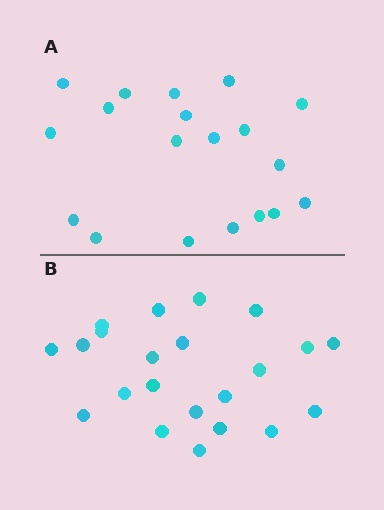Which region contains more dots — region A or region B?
Region B (the bottom region) has more dots.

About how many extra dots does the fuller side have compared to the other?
Region B has just a few more — roughly 2 or 3 more dots than region A.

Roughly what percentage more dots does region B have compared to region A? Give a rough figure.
About 15% more.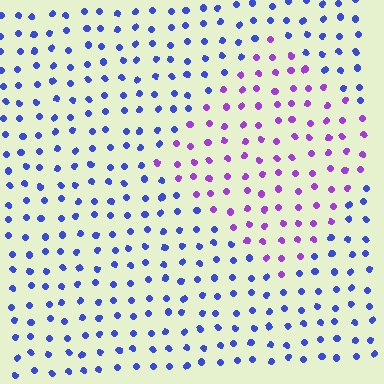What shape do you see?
I see a diamond.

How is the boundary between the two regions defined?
The boundary is defined purely by a slight shift in hue (about 47 degrees). Spacing, size, and orientation are identical on both sides.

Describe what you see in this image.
The image is filled with small blue elements in a uniform arrangement. A diamond-shaped region is visible where the elements are tinted to a slightly different hue, forming a subtle color boundary.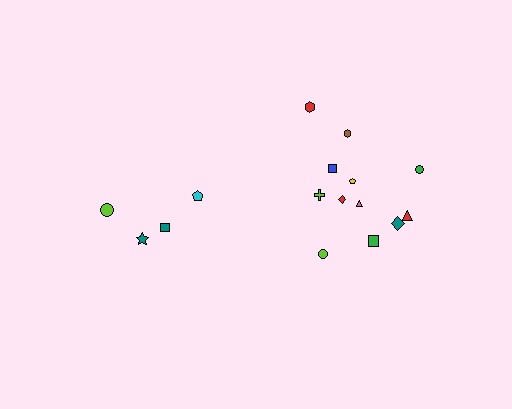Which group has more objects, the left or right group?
The right group.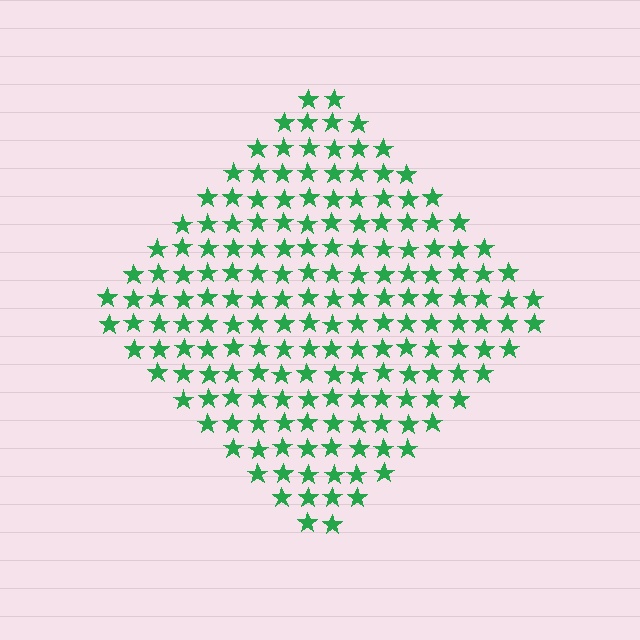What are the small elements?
The small elements are stars.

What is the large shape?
The large shape is a diamond.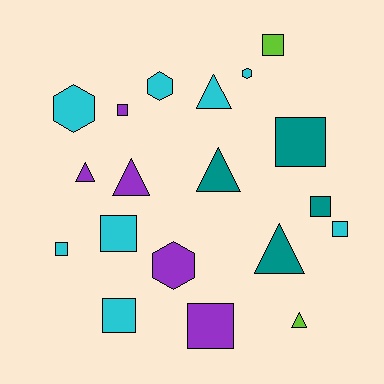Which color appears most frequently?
Cyan, with 8 objects.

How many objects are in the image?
There are 19 objects.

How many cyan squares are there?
There are 4 cyan squares.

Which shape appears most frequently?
Square, with 9 objects.